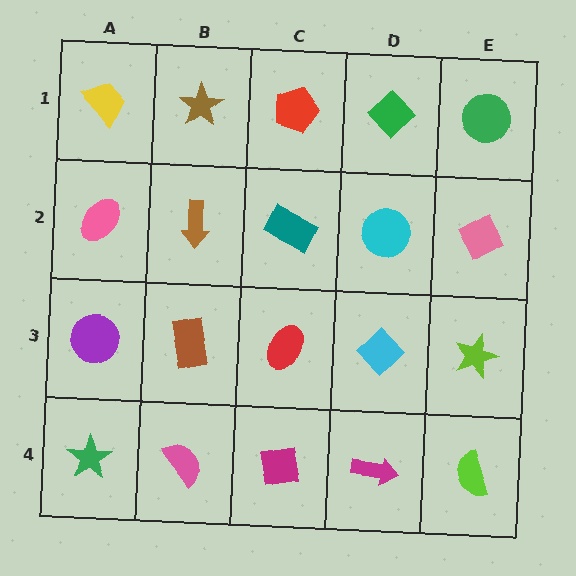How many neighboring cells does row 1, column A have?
2.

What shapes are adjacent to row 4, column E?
A lime star (row 3, column E), a magenta arrow (row 4, column D).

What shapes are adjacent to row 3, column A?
A pink ellipse (row 2, column A), a green star (row 4, column A), a brown rectangle (row 3, column B).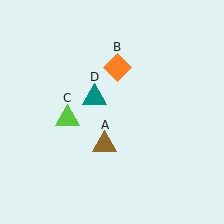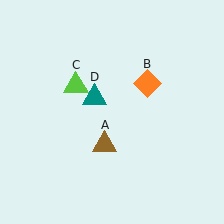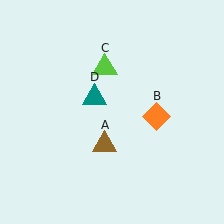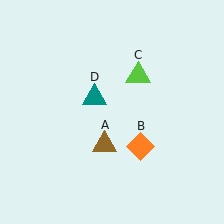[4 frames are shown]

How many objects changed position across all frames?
2 objects changed position: orange diamond (object B), lime triangle (object C).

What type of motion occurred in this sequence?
The orange diamond (object B), lime triangle (object C) rotated clockwise around the center of the scene.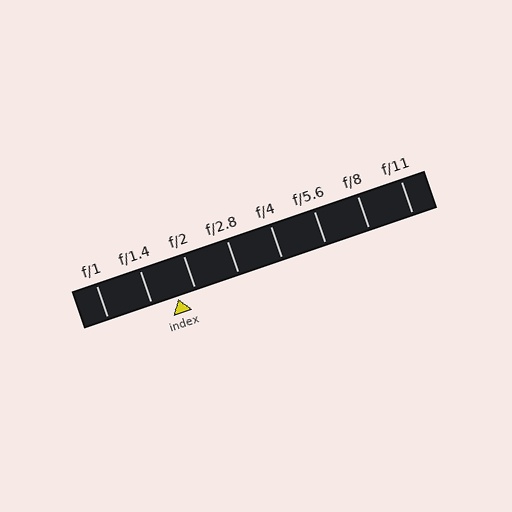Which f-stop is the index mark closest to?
The index mark is closest to f/2.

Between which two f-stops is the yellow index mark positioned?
The index mark is between f/1.4 and f/2.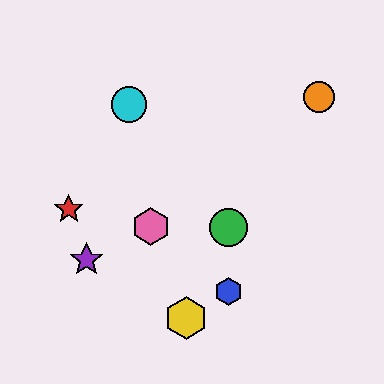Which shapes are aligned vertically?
The blue hexagon, the green circle are aligned vertically.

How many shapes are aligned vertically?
2 shapes (the blue hexagon, the green circle) are aligned vertically.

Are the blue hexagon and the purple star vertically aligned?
No, the blue hexagon is at x≈228 and the purple star is at x≈86.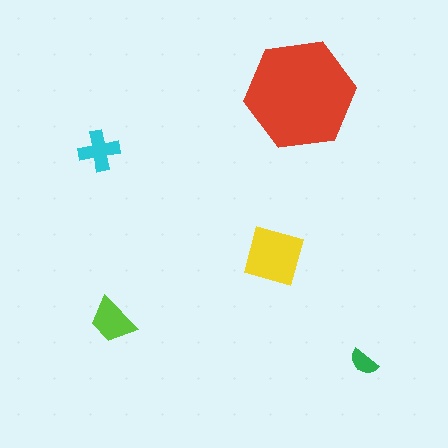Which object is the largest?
The red hexagon.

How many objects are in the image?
There are 5 objects in the image.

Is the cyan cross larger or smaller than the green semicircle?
Larger.